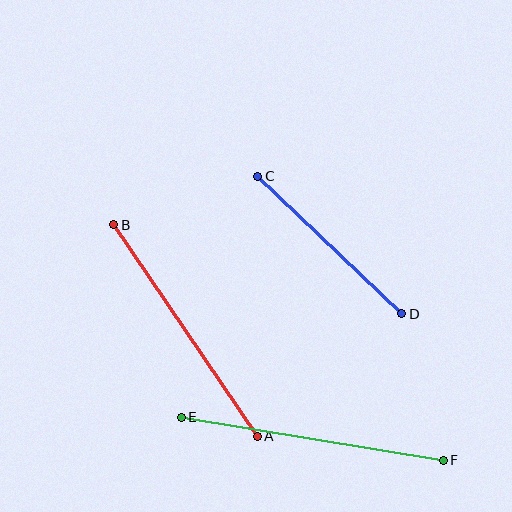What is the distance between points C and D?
The distance is approximately 199 pixels.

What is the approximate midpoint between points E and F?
The midpoint is at approximately (312, 439) pixels.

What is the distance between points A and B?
The distance is approximately 256 pixels.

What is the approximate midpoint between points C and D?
The midpoint is at approximately (330, 245) pixels.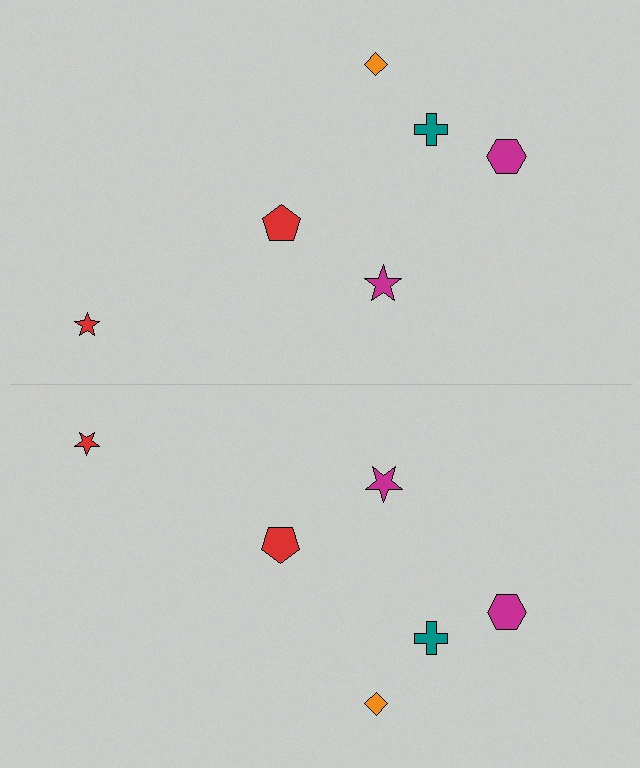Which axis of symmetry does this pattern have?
The pattern has a horizontal axis of symmetry running through the center of the image.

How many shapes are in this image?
There are 12 shapes in this image.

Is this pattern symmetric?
Yes, this pattern has bilateral (reflection) symmetry.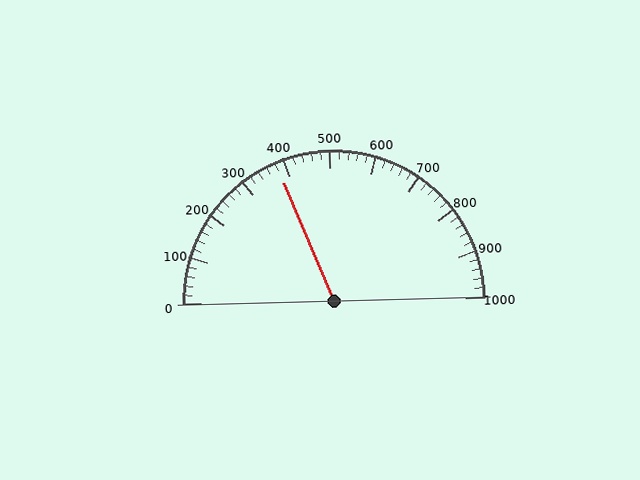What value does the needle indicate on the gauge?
The needle indicates approximately 380.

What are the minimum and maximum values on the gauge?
The gauge ranges from 0 to 1000.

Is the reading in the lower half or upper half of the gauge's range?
The reading is in the lower half of the range (0 to 1000).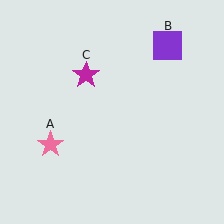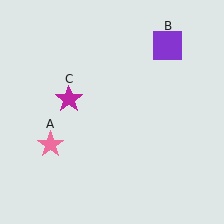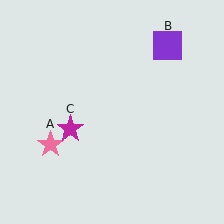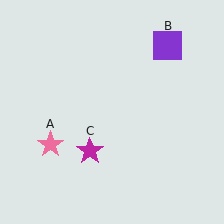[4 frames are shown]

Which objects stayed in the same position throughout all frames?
Pink star (object A) and purple square (object B) remained stationary.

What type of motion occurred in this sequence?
The magenta star (object C) rotated counterclockwise around the center of the scene.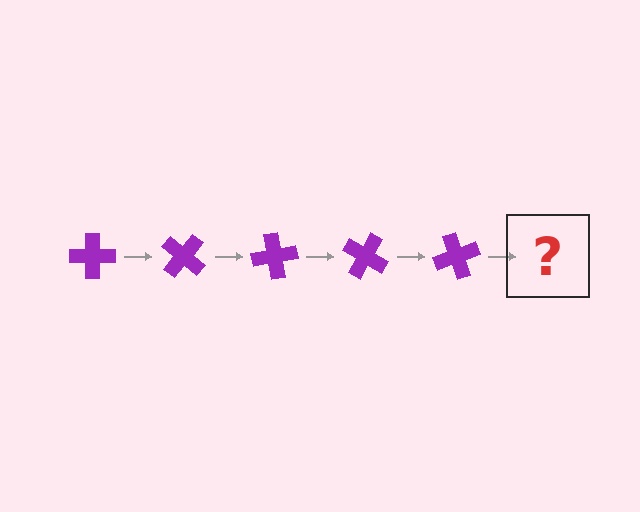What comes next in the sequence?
The next element should be a purple cross rotated 200 degrees.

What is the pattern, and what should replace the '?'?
The pattern is that the cross rotates 40 degrees each step. The '?' should be a purple cross rotated 200 degrees.